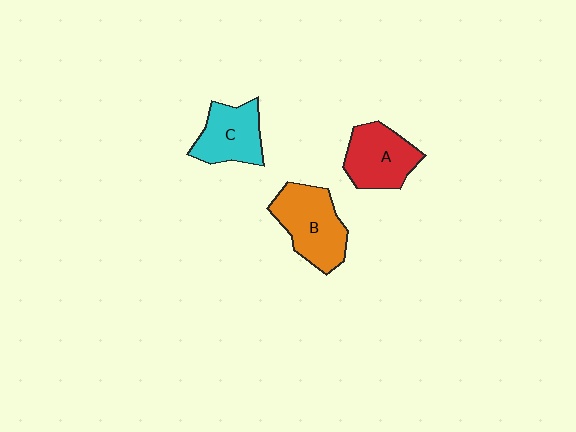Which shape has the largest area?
Shape B (orange).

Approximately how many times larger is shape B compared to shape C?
Approximately 1.3 times.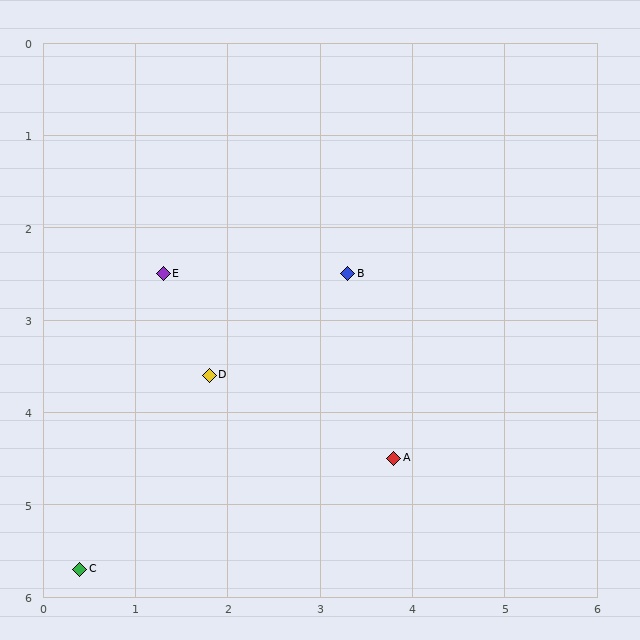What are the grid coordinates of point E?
Point E is at approximately (1.3, 2.5).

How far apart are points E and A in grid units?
Points E and A are about 3.2 grid units apart.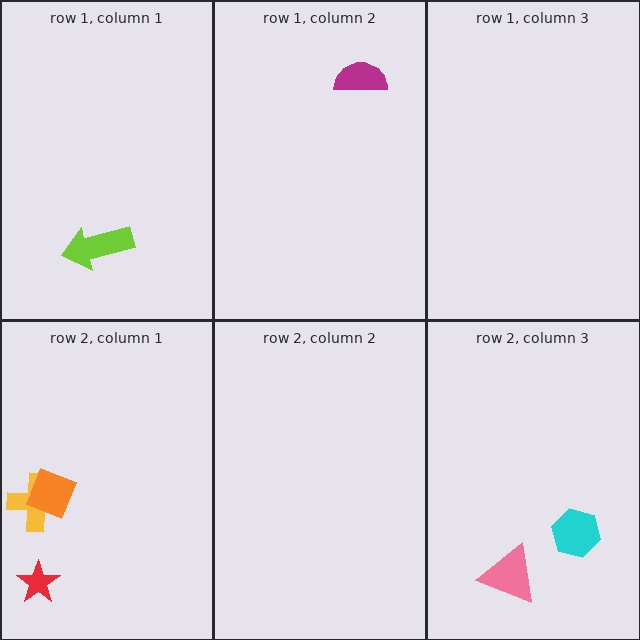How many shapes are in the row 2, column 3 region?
2.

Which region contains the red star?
The row 2, column 1 region.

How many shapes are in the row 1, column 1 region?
1.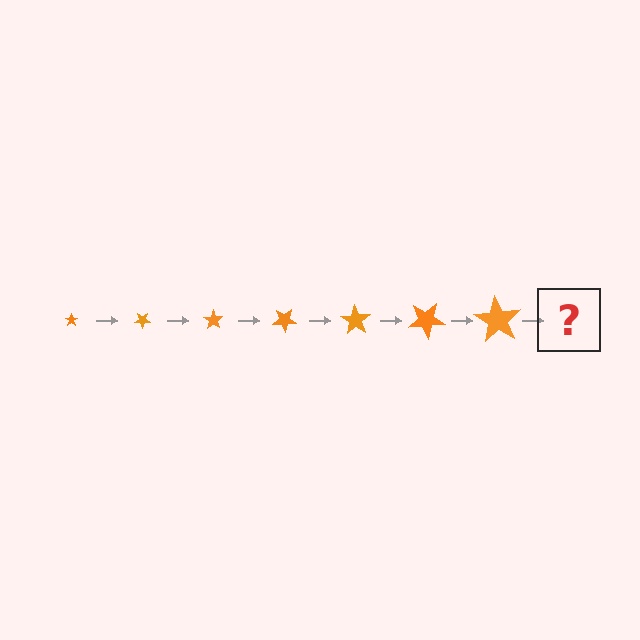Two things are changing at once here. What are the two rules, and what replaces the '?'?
The two rules are that the star grows larger each step and it rotates 35 degrees each step. The '?' should be a star, larger than the previous one and rotated 245 degrees from the start.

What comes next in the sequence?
The next element should be a star, larger than the previous one and rotated 245 degrees from the start.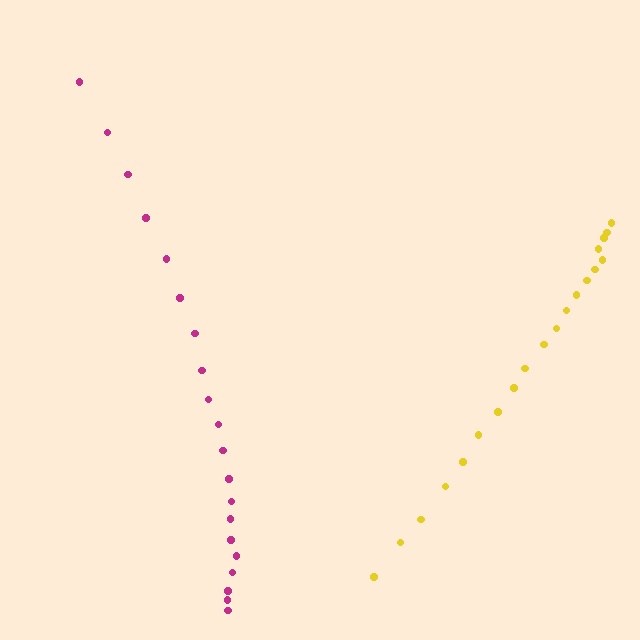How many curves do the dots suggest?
There are 2 distinct paths.